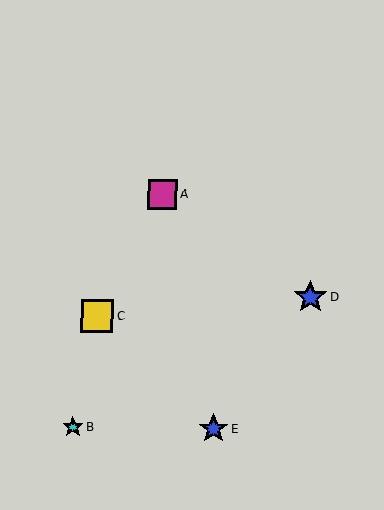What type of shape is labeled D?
Shape D is a blue star.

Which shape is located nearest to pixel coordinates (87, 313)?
The yellow square (labeled C) at (97, 316) is nearest to that location.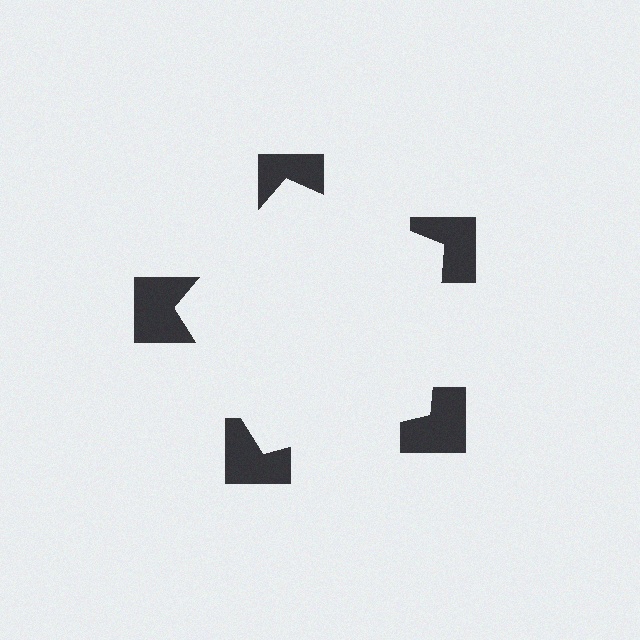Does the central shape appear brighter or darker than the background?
It typically appears slightly brighter than the background, even though no actual brightness change is drawn.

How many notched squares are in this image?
There are 5 — one at each vertex of the illusory pentagon.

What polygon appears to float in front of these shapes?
An illusory pentagon — its edges are inferred from the aligned wedge cuts in the notched squares, not physically drawn.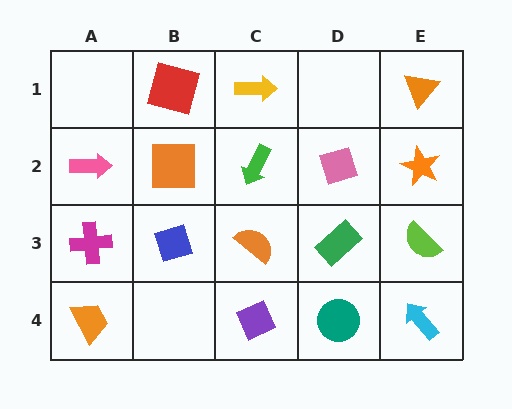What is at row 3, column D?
A green rectangle.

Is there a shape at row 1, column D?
No, that cell is empty.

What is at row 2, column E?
An orange star.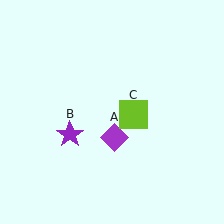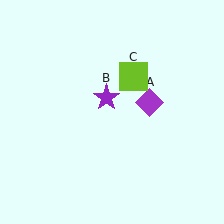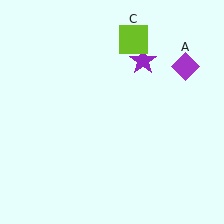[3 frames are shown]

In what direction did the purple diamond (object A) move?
The purple diamond (object A) moved up and to the right.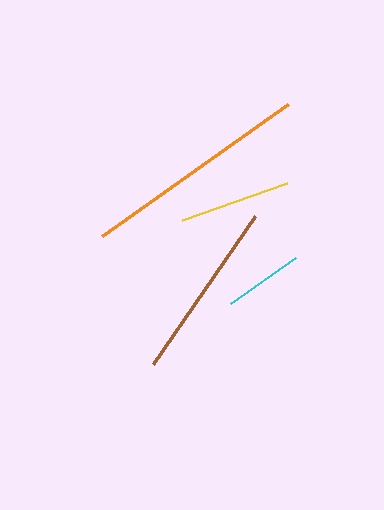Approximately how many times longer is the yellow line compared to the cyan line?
The yellow line is approximately 1.4 times the length of the cyan line.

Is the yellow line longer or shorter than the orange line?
The orange line is longer than the yellow line.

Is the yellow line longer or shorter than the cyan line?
The yellow line is longer than the cyan line.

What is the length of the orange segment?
The orange segment is approximately 228 pixels long.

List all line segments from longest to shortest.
From longest to shortest: orange, brown, yellow, cyan.